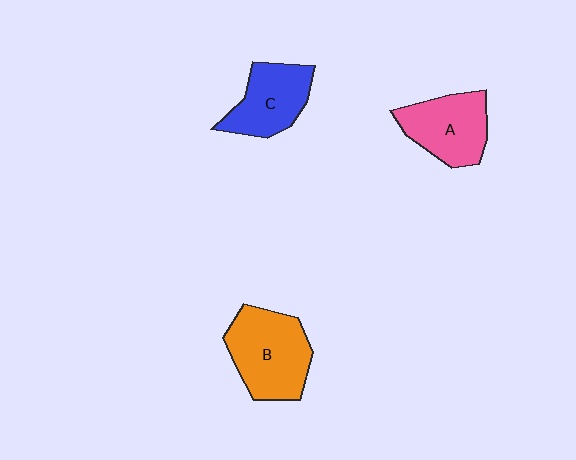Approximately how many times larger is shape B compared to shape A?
Approximately 1.2 times.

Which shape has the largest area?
Shape B (orange).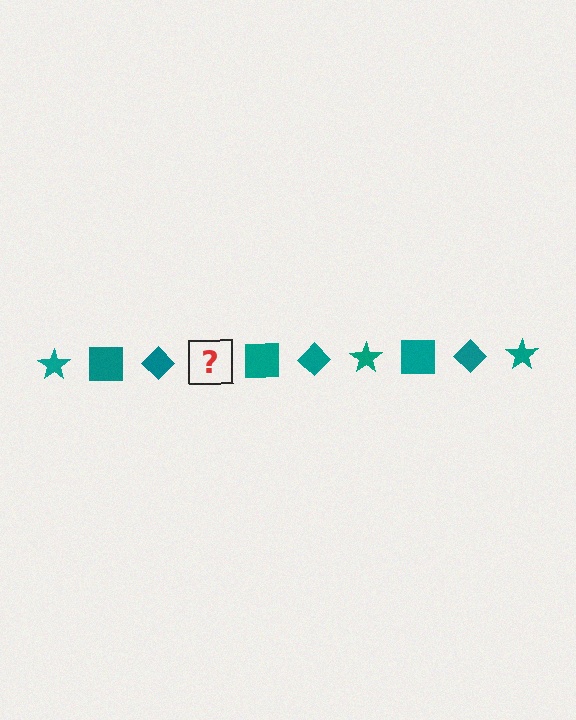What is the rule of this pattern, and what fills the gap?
The rule is that the pattern cycles through star, square, diamond shapes in teal. The gap should be filled with a teal star.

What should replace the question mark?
The question mark should be replaced with a teal star.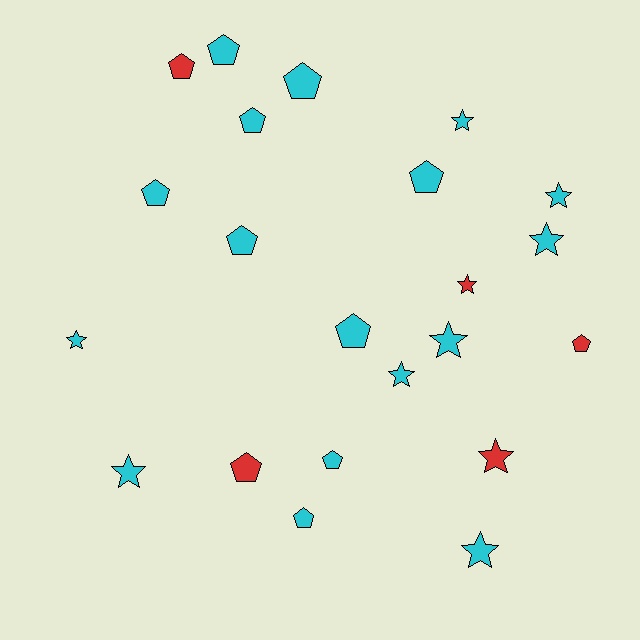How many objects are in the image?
There are 22 objects.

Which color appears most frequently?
Cyan, with 17 objects.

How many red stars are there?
There are 2 red stars.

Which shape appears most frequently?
Pentagon, with 12 objects.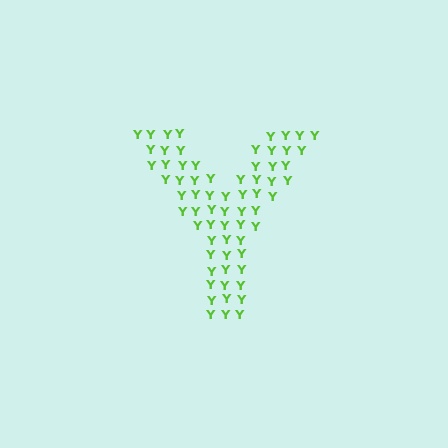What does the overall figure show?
The overall figure shows the letter Y.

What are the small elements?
The small elements are letter Y's.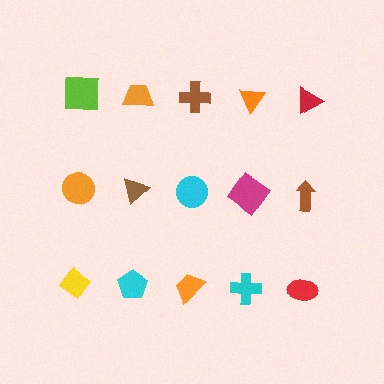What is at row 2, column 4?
A magenta diamond.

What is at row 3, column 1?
A yellow diamond.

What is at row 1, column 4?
An orange triangle.